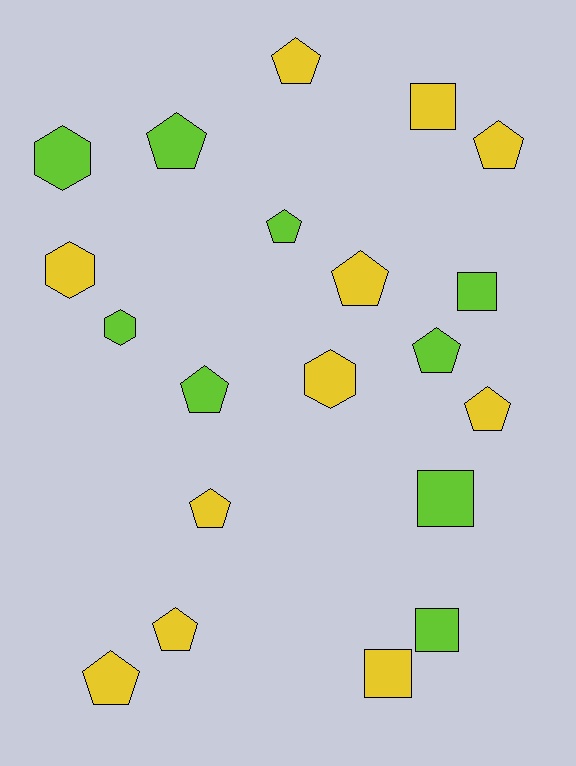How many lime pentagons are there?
There are 4 lime pentagons.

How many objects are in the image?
There are 20 objects.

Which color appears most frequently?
Yellow, with 11 objects.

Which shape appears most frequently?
Pentagon, with 11 objects.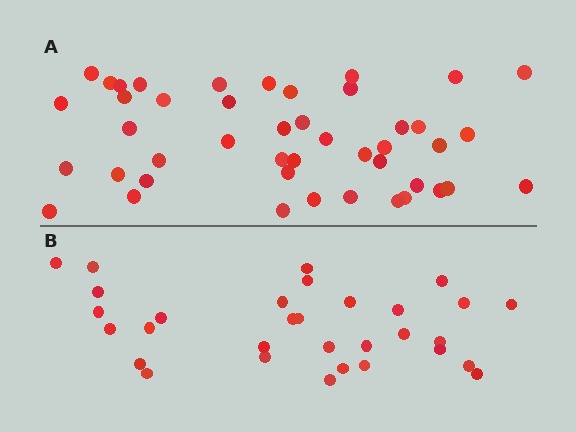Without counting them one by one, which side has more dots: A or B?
Region A (the top region) has more dots.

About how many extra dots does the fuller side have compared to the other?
Region A has approximately 15 more dots than region B.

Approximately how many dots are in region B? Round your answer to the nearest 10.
About 30 dots. (The exact count is 31, which rounds to 30.)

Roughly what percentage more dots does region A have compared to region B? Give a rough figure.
About 45% more.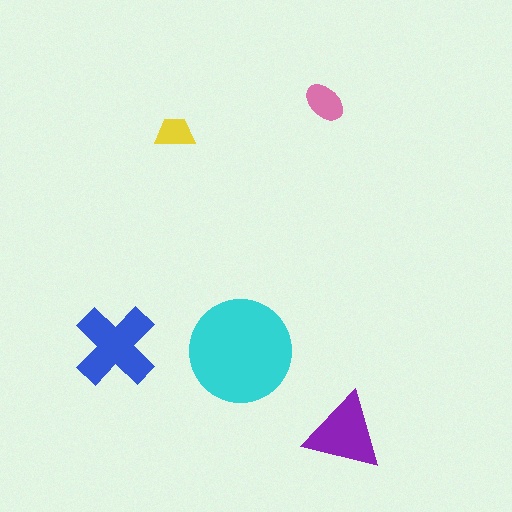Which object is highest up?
The pink ellipse is topmost.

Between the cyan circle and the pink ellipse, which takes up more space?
The cyan circle.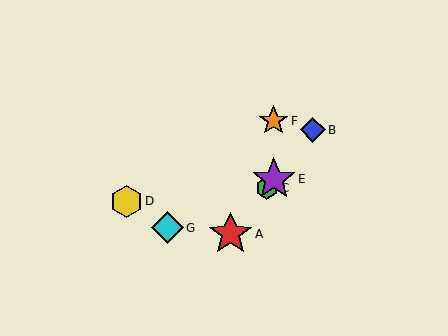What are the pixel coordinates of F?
Object F is at (274, 121).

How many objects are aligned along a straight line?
4 objects (A, B, C, E) are aligned along a straight line.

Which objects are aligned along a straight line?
Objects A, B, C, E are aligned along a straight line.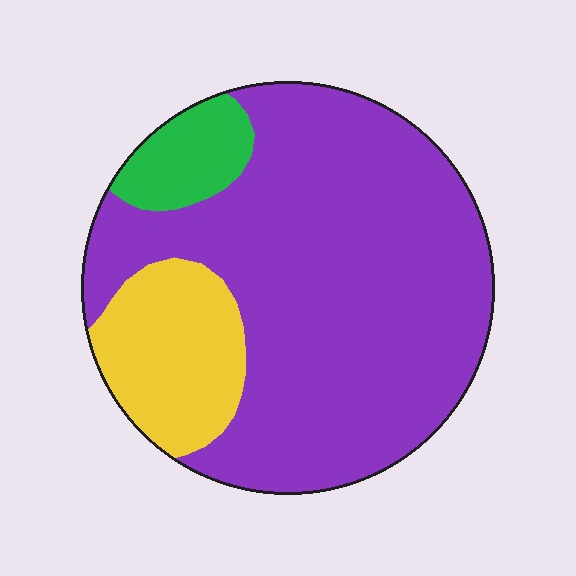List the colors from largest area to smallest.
From largest to smallest: purple, yellow, green.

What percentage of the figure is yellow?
Yellow takes up between a sixth and a third of the figure.